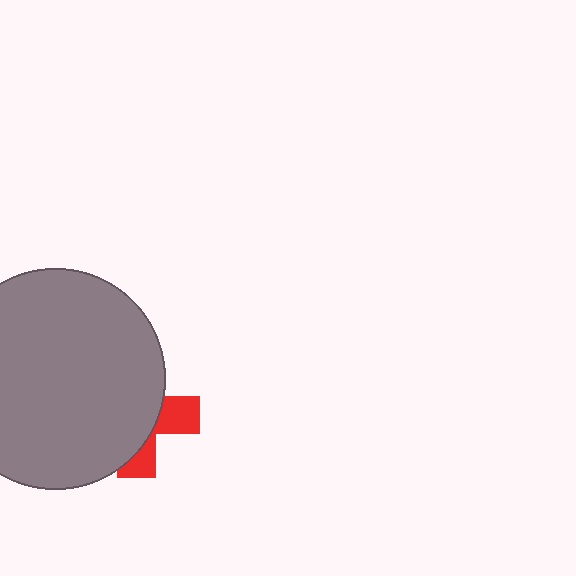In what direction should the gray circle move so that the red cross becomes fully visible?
The gray circle should move left. That is the shortest direction to clear the overlap and leave the red cross fully visible.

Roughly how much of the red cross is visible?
A small part of it is visible (roughly 30%).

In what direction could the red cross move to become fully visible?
The red cross could move right. That would shift it out from behind the gray circle entirely.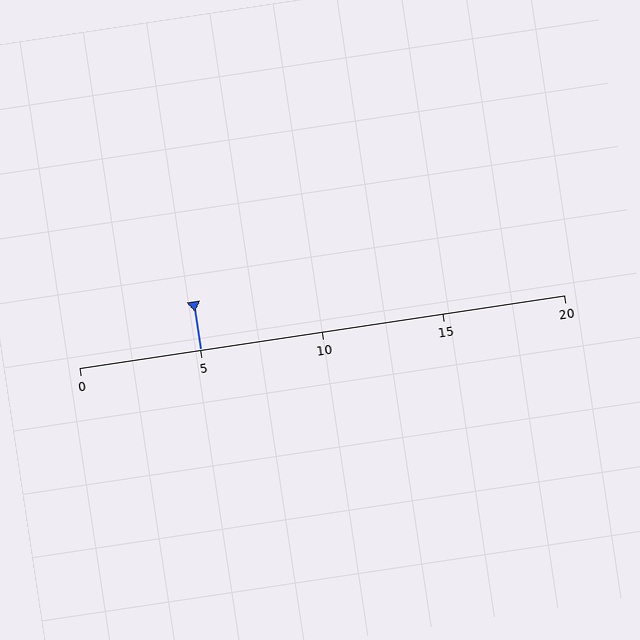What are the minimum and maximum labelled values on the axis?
The axis runs from 0 to 20.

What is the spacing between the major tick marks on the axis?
The major ticks are spaced 5 apart.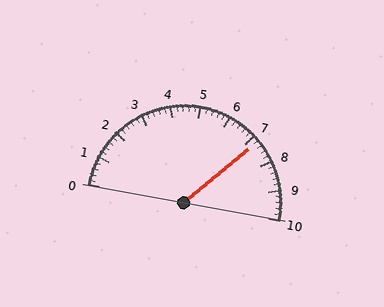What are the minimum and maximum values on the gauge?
The gauge ranges from 0 to 10.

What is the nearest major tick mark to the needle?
The nearest major tick mark is 7.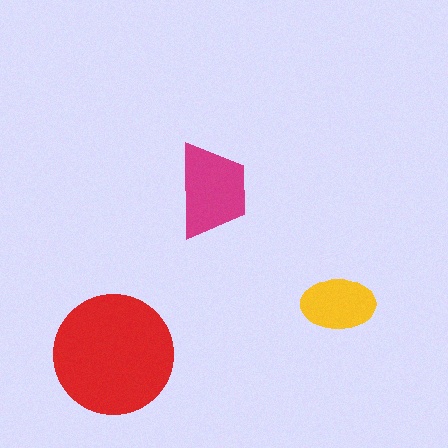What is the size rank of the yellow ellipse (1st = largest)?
3rd.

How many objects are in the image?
There are 3 objects in the image.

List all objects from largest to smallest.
The red circle, the magenta trapezoid, the yellow ellipse.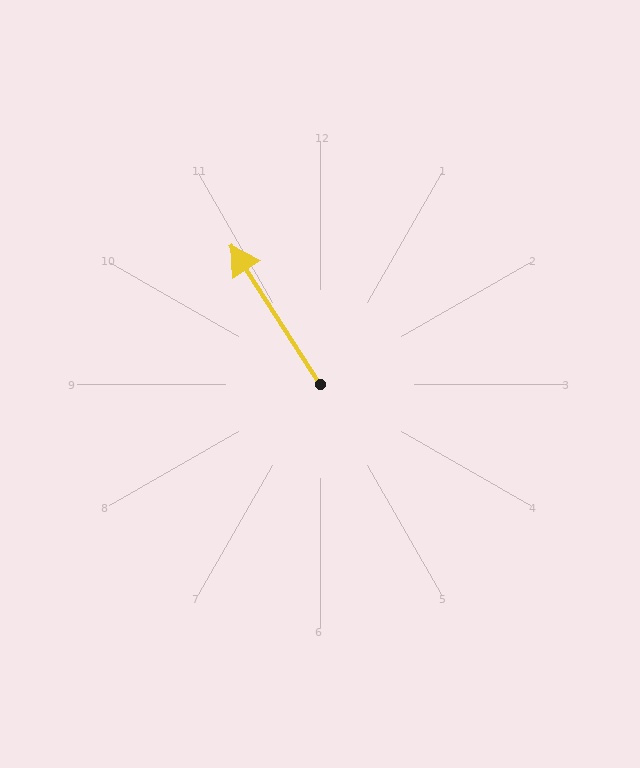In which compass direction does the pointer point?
Northwest.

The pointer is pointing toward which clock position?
Roughly 11 o'clock.